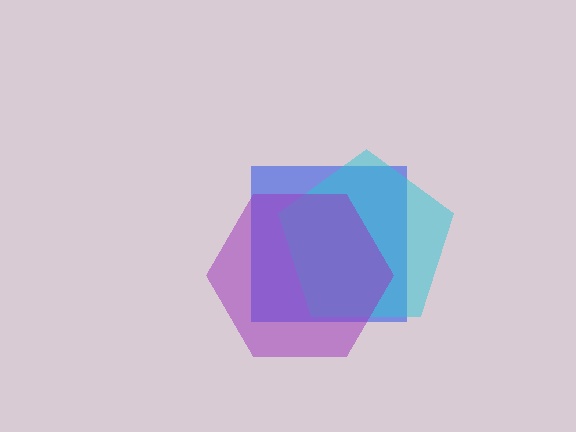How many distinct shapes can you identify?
There are 3 distinct shapes: a blue square, a cyan pentagon, a purple hexagon.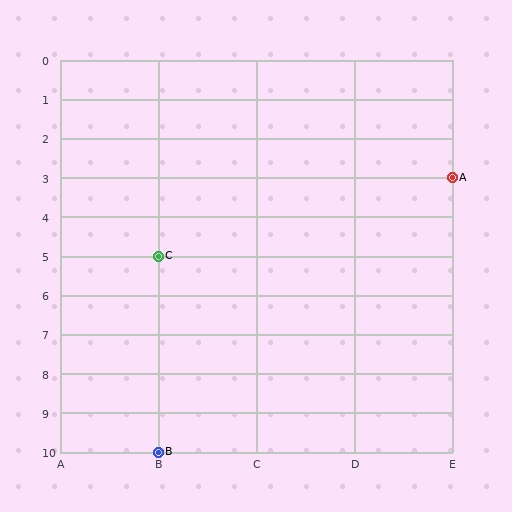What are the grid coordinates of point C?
Point C is at grid coordinates (B, 5).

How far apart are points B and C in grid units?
Points B and C are 5 rows apart.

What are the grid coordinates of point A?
Point A is at grid coordinates (E, 3).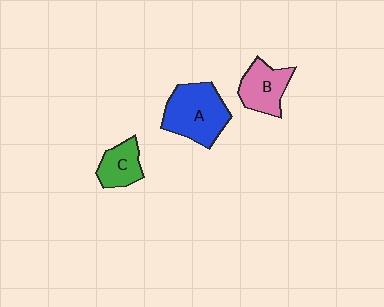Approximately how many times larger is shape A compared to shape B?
Approximately 1.5 times.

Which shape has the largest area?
Shape A (blue).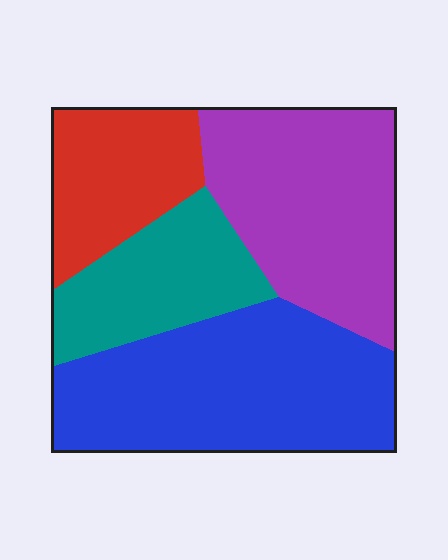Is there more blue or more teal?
Blue.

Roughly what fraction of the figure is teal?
Teal takes up about one sixth (1/6) of the figure.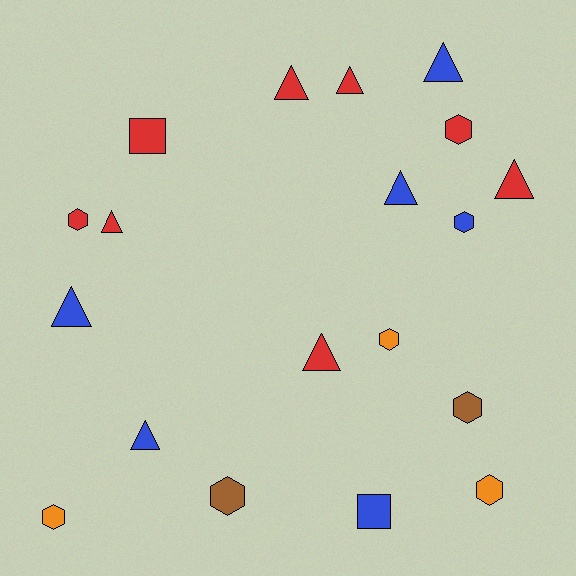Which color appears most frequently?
Red, with 8 objects.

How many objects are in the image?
There are 19 objects.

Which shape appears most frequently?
Triangle, with 9 objects.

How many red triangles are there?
There are 5 red triangles.